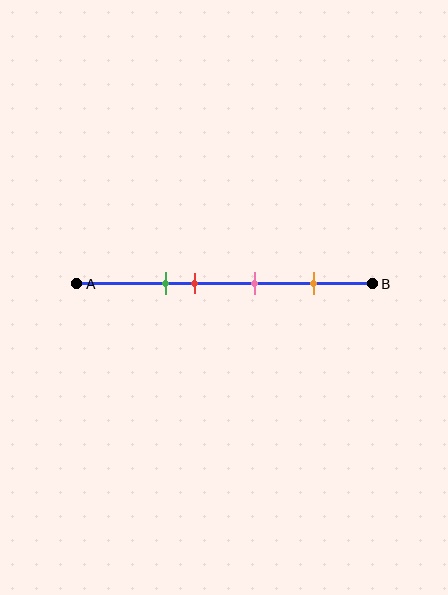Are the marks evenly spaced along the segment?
No, the marks are not evenly spaced.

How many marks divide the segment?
There are 4 marks dividing the segment.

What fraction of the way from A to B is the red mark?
The red mark is approximately 40% (0.4) of the way from A to B.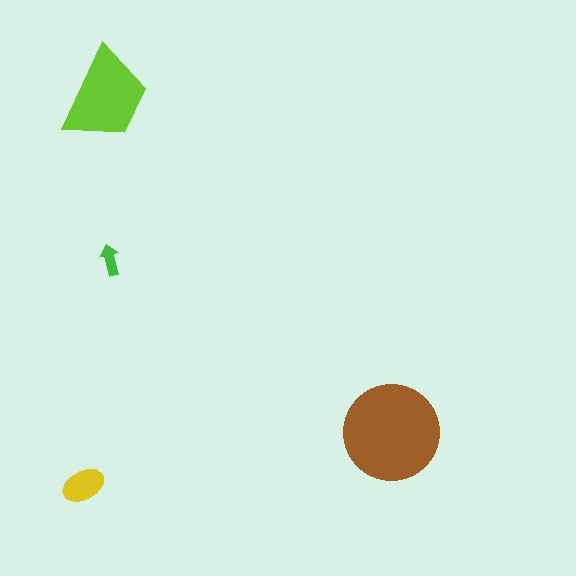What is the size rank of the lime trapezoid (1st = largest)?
2nd.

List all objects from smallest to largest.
The green arrow, the yellow ellipse, the lime trapezoid, the brown circle.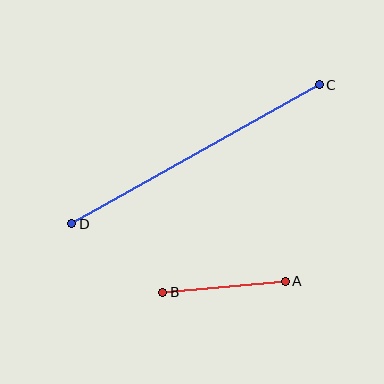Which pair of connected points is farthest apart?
Points C and D are farthest apart.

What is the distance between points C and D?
The distance is approximately 284 pixels.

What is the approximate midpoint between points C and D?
The midpoint is at approximately (196, 154) pixels.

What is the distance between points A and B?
The distance is approximately 123 pixels.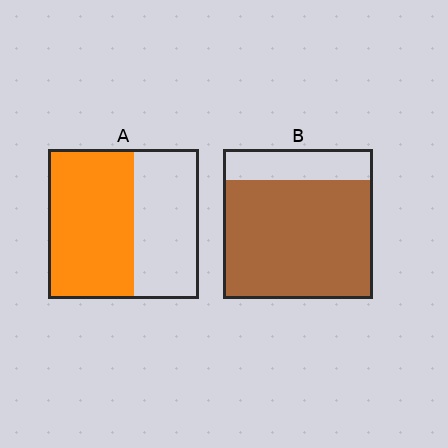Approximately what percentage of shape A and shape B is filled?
A is approximately 55% and B is approximately 80%.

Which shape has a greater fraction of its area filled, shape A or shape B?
Shape B.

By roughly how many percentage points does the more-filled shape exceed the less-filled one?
By roughly 20 percentage points (B over A).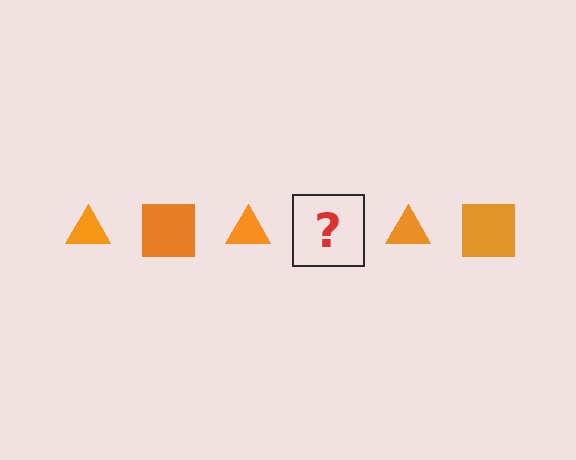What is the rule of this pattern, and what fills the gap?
The rule is that the pattern cycles through triangle, square shapes in orange. The gap should be filled with an orange square.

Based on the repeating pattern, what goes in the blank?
The blank should be an orange square.